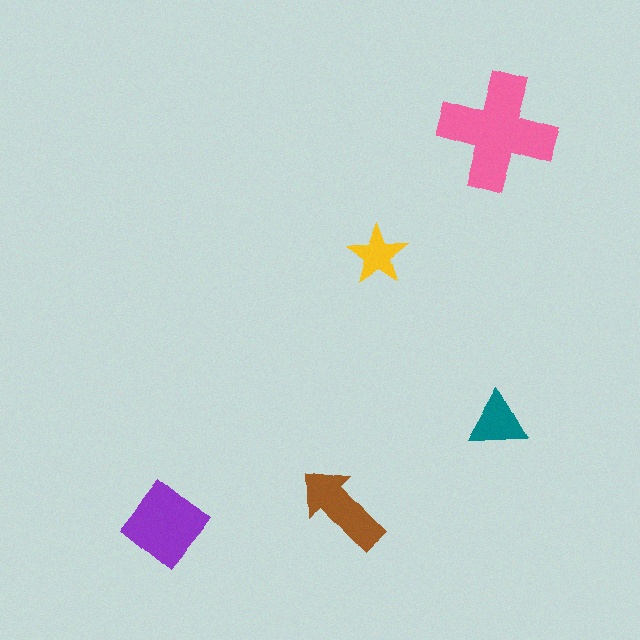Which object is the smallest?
The yellow star.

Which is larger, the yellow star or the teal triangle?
The teal triangle.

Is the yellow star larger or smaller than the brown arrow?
Smaller.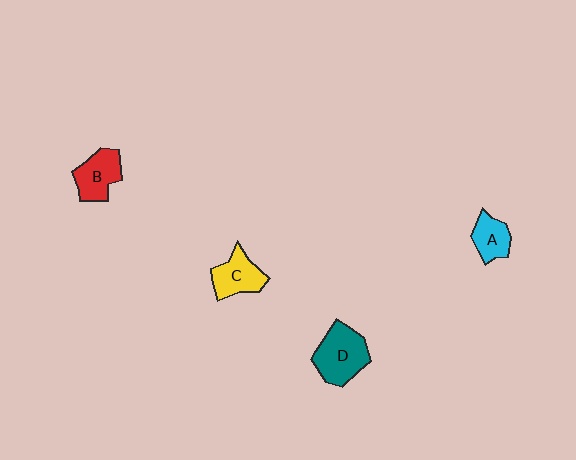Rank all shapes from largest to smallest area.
From largest to smallest: D (teal), B (red), C (yellow), A (cyan).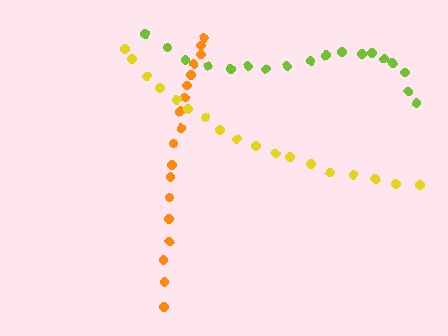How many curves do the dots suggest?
There are 3 distinct paths.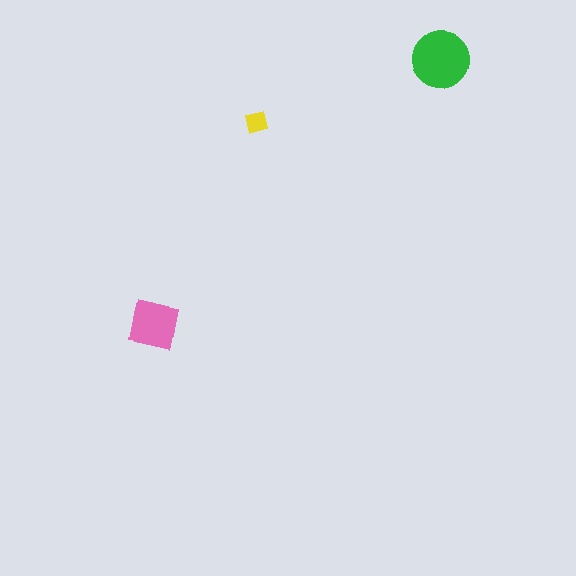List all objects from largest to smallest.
The green circle, the pink square, the yellow square.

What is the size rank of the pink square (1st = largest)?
2nd.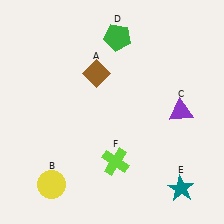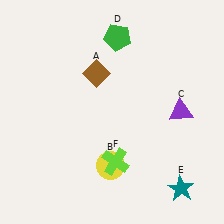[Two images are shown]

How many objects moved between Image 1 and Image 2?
1 object moved between the two images.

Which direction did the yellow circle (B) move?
The yellow circle (B) moved right.